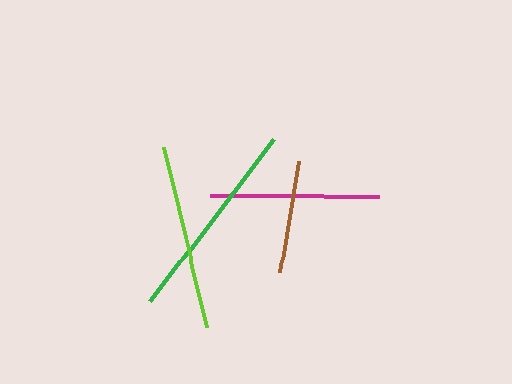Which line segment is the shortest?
The brown line is the shortest at approximately 113 pixels.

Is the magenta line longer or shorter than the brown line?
The magenta line is longer than the brown line.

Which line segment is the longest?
The green line is the longest at approximately 204 pixels.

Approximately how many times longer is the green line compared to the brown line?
The green line is approximately 1.8 times the length of the brown line.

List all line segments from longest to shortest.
From longest to shortest: green, lime, magenta, brown.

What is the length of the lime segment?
The lime segment is approximately 184 pixels long.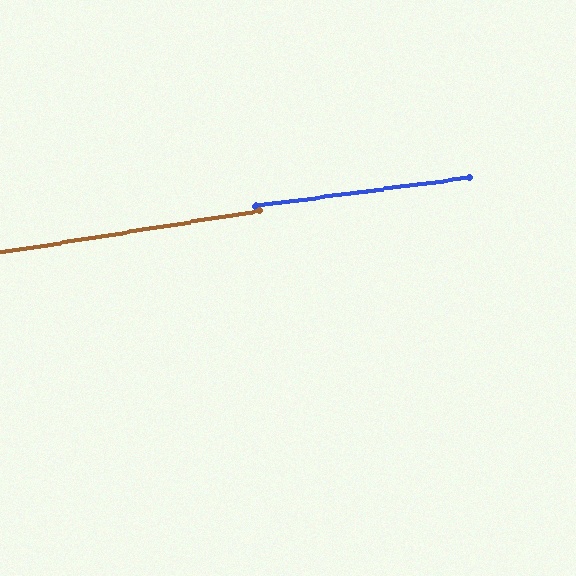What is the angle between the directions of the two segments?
Approximately 2 degrees.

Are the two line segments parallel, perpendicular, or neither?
Parallel — their directions differ by only 1.7°.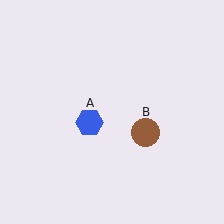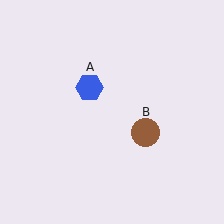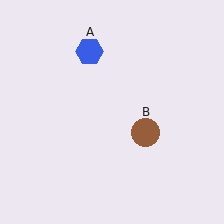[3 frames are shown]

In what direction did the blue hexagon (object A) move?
The blue hexagon (object A) moved up.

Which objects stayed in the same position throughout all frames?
Brown circle (object B) remained stationary.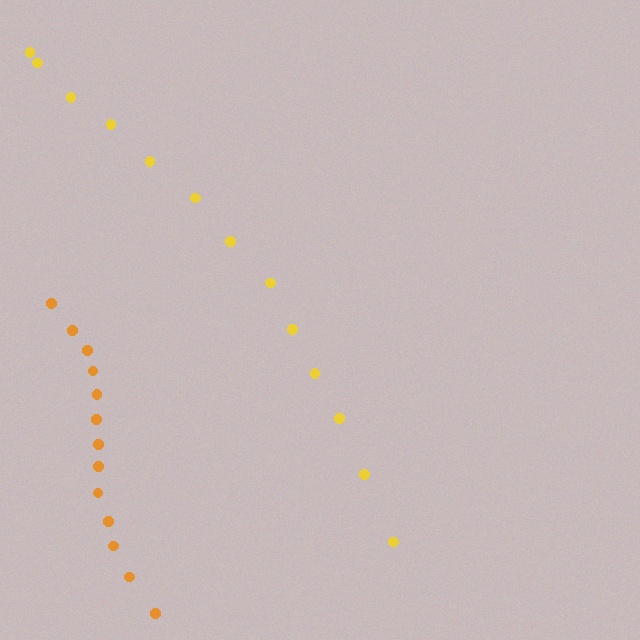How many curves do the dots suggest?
There are 2 distinct paths.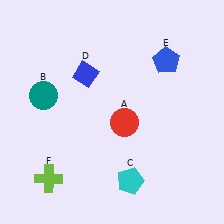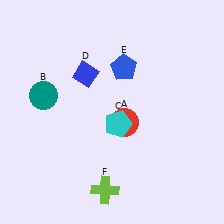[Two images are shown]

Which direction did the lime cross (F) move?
The lime cross (F) moved right.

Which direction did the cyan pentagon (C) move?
The cyan pentagon (C) moved up.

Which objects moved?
The objects that moved are: the cyan pentagon (C), the blue pentagon (E), the lime cross (F).